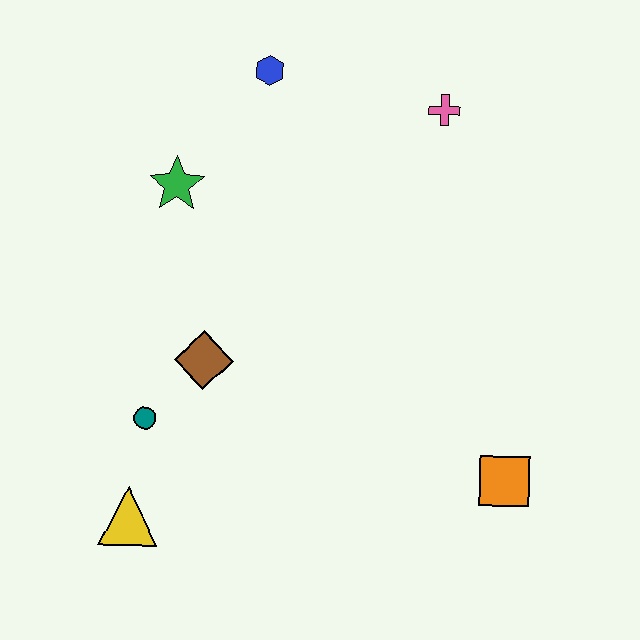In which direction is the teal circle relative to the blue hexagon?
The teal circle is below the blue hexagon.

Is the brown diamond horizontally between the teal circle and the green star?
No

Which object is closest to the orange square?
The brown diamond is closest to the orange square.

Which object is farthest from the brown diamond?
The pink cross is farthest from the brown diamond.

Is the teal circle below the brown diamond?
Yes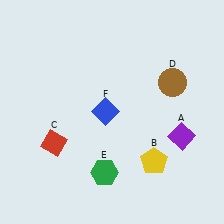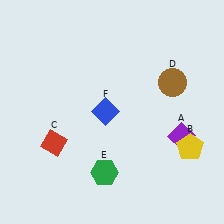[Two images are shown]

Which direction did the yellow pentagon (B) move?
The yellow pentagon (B) moved right.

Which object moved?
The yellow pentagon (B) moved right.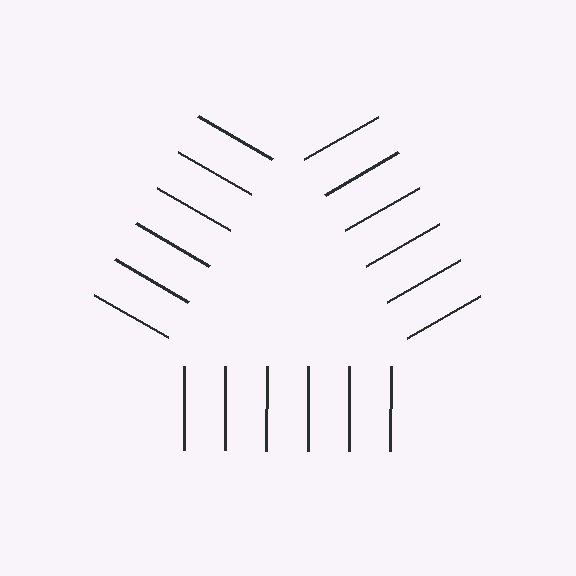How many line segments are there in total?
18 — 6 along each of the 3 edges.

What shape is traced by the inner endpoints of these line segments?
An illusory triangle — the line segments terminate on its edges but no continuous stroke is drawn.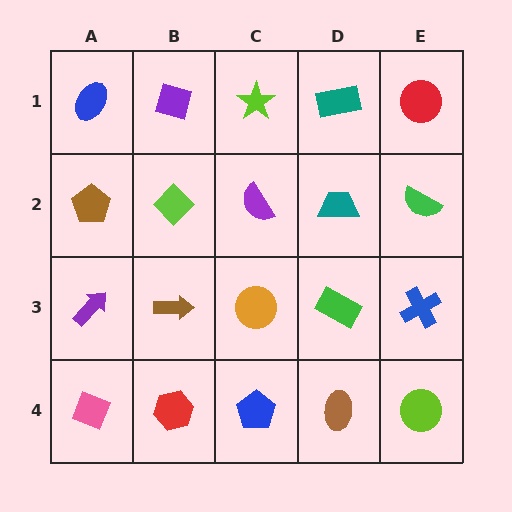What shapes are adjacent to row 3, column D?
A teal trapezoid (row 2, column D), a brown ellipse (row 4, column D), an orange circle (row 3, column C), a blue cross (row 3, column E).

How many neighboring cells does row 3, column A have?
3.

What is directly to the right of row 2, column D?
A green semicircle.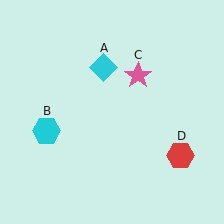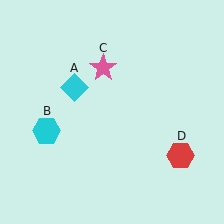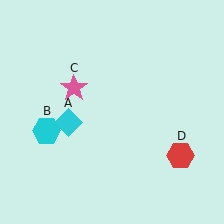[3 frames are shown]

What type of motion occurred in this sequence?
The cyan diamond (object A), pink star (object C) rotated counterclockwise around the center of the scene.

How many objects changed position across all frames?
2 objects changed position: cyan diamond (object A), pink star (object C).